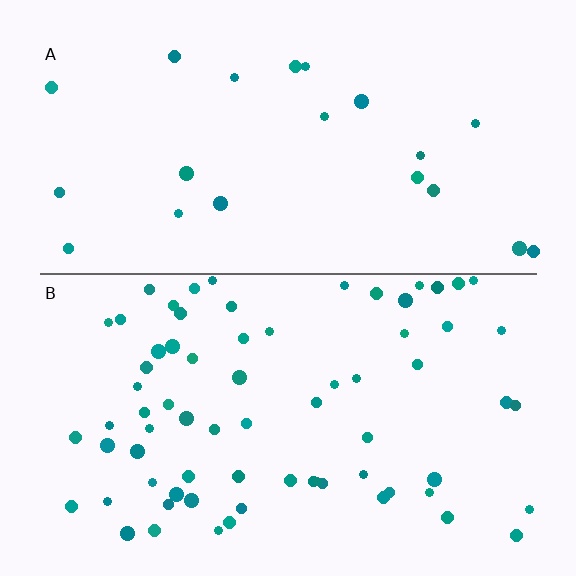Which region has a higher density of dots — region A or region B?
B (the bottom).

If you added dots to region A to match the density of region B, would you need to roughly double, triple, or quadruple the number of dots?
Approximately triple.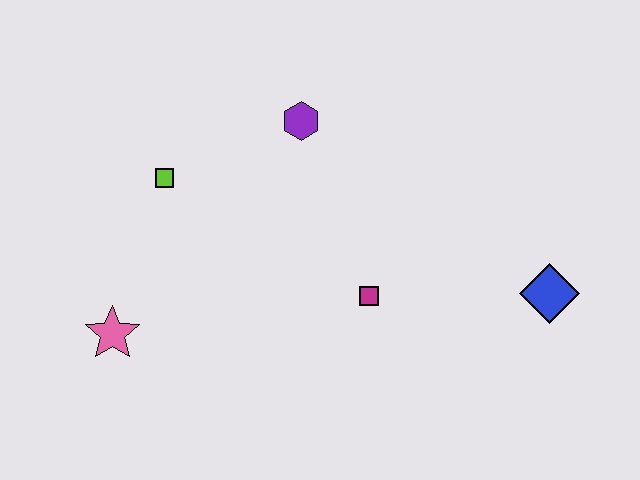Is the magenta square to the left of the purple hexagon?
No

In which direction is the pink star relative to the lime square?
The pink star is below the lime square.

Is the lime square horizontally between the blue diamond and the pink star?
Yes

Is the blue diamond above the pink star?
Yes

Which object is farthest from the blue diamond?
The pink star is farthest from the blue diamond.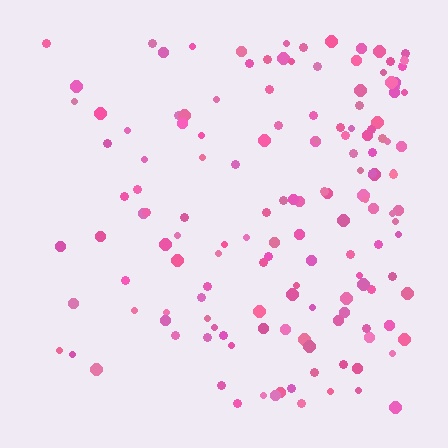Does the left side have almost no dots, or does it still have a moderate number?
Still a moderate number, just noticeably fewer than the right.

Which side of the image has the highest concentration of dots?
The right.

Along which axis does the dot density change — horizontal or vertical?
Horizontal.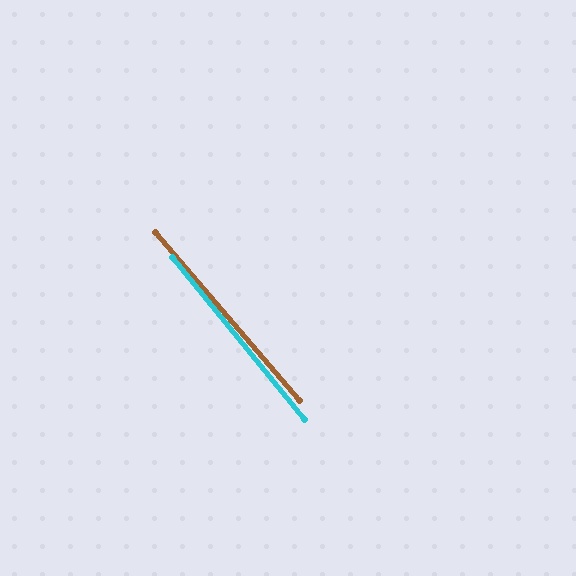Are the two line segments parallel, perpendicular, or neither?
Parallel — their directions differ by only 1.5°.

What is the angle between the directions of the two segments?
Approximately 2 degrees.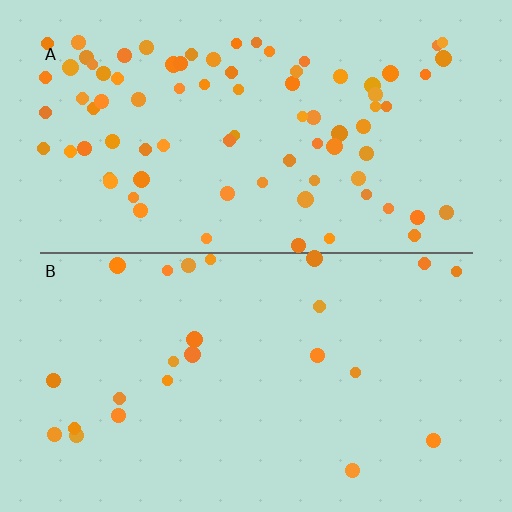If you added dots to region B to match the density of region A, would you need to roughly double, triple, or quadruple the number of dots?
Approximately triple.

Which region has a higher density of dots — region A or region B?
A (the top).